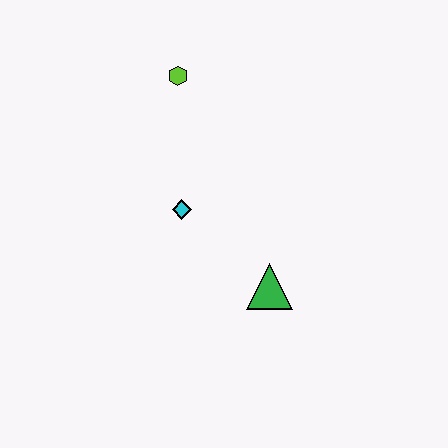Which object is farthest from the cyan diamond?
The lime hexagon is farthest from the cyan diamond.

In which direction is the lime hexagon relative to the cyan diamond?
The lime hexagon is above the cyan diamond.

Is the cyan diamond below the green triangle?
No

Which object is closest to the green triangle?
The cyan diamond is closest to the green triangle.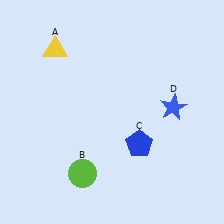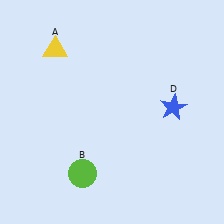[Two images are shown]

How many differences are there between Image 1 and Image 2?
There is 1 difference between the two images.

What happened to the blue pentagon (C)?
The blue pentagon (C) was removed in Image 2. It was in the bottom-right area of Image 1.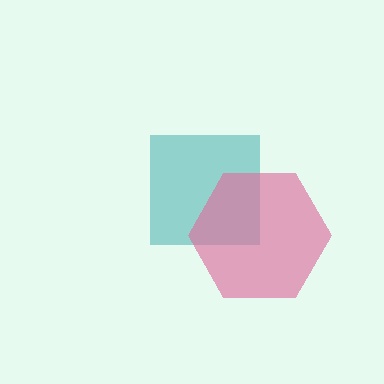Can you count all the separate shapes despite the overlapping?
Yes, there are 2 separate shapes.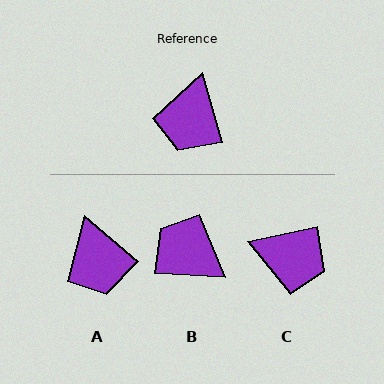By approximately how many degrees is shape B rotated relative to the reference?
Approximately 109 degrees clockwise.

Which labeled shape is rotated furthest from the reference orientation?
B, about 109 degrees away.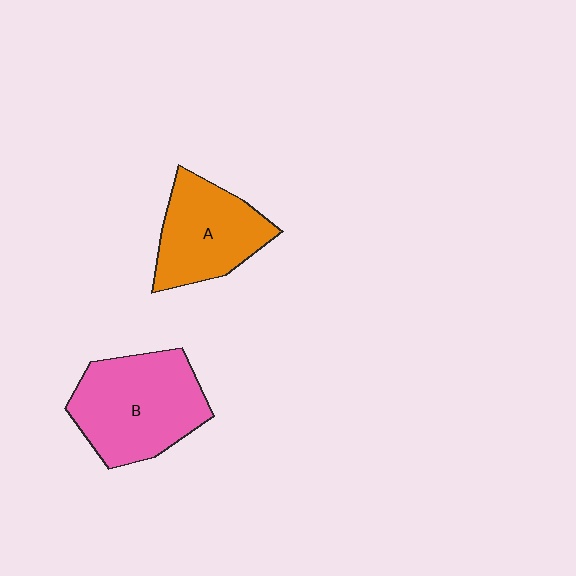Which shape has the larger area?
Shape B (pink).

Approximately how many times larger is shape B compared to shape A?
Approximately 1.3 times.